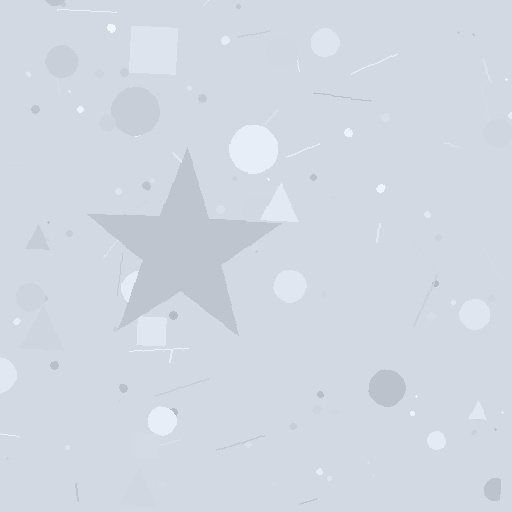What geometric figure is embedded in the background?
A star is embedded in the background.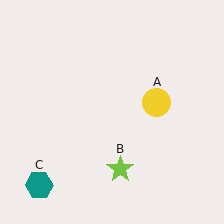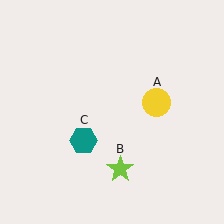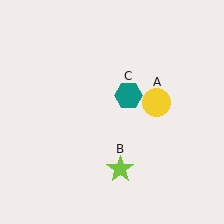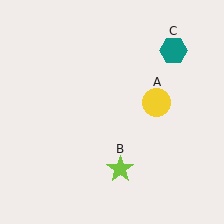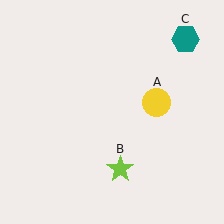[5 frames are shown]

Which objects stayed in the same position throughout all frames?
Yellow circle (object A) and lime star (object B) remained stationary.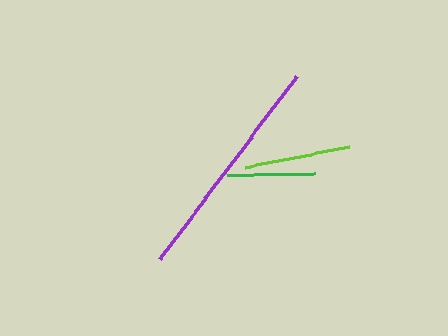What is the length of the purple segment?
The purple segment is approximately 229 pixels long.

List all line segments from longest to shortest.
From longest to shortest: purple, lime, green.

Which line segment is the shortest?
The green line is the shortest at approximately 88 pixels.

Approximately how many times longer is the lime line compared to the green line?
The lime line is approximately 1.2 times the length of the green line.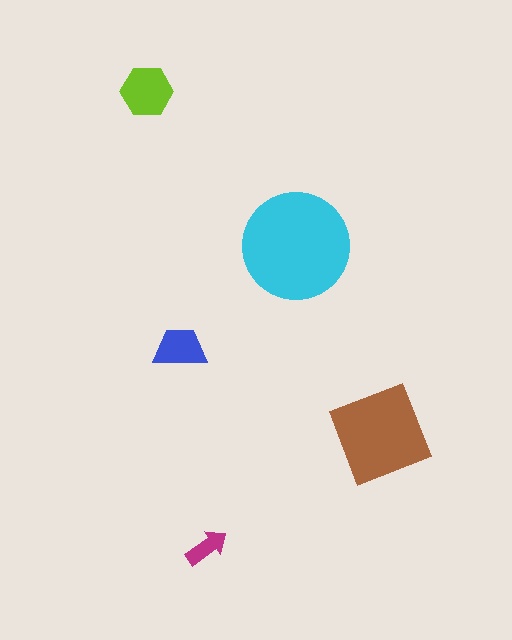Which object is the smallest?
The magenta arrow.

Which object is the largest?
The cyan circle.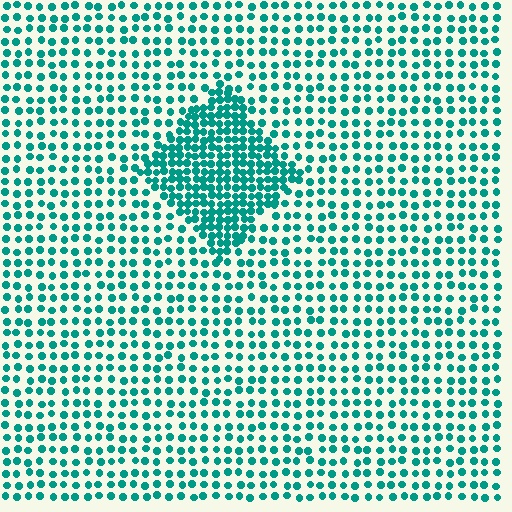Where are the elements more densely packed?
The elements are more densely packed inside the diamond boundary.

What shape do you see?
I see a diamond.